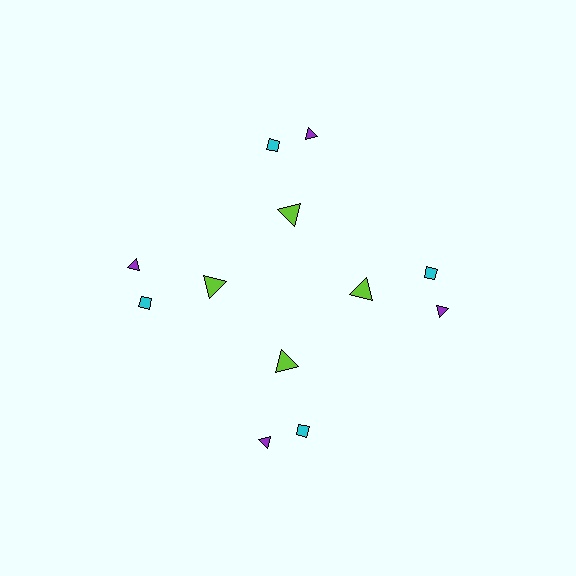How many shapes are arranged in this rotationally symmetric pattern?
There are 12 shapes, arranged in 4 groups of 3.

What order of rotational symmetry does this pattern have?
This pattern has 4-fold rotational symmetry.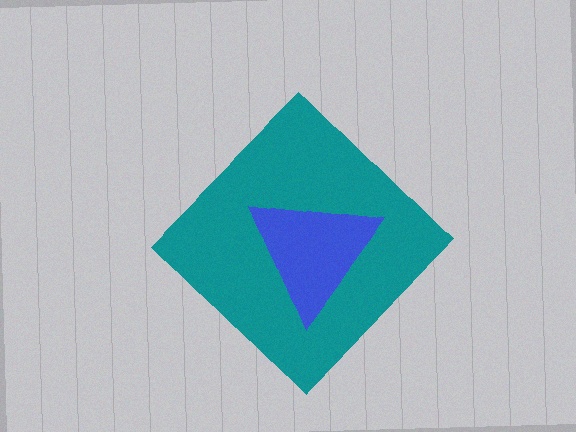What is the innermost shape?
The blue triangle.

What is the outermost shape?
The teal diamond.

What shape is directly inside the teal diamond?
The blue triangle.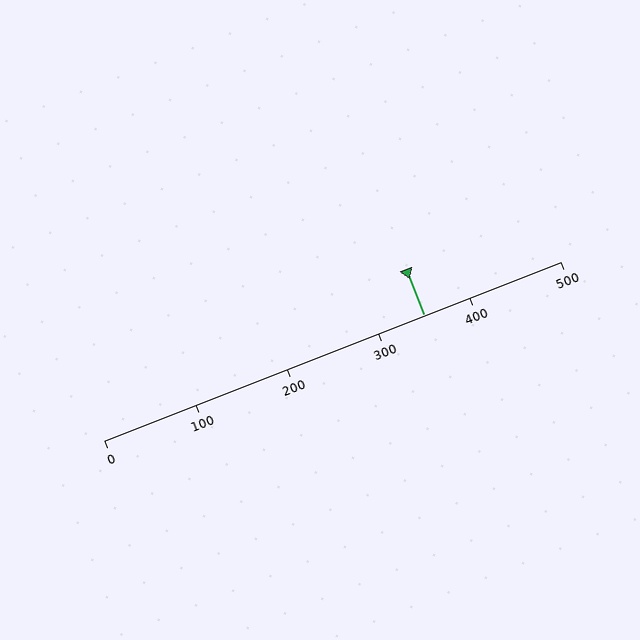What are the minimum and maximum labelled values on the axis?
The axis runs from 0 to 500.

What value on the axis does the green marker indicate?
The marker indicates approximately 350.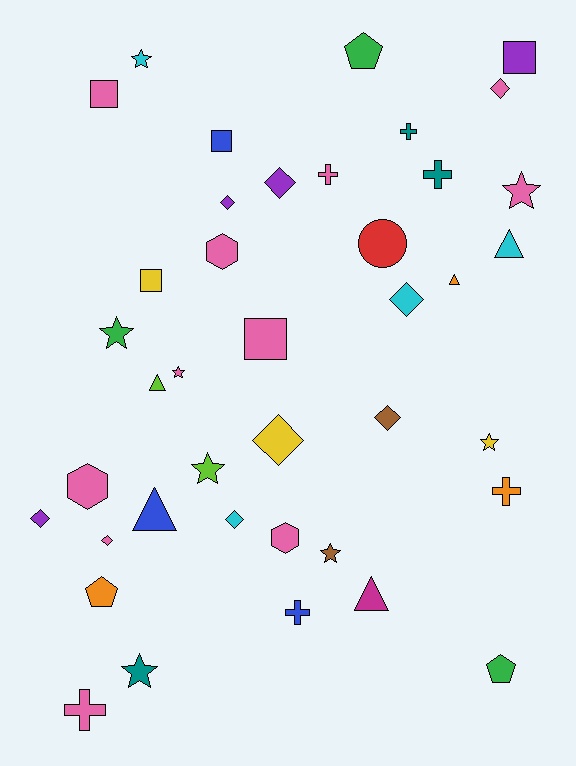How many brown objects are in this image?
There are 2 brown objects.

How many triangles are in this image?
There are 5 triangles.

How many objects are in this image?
There are 40 objects.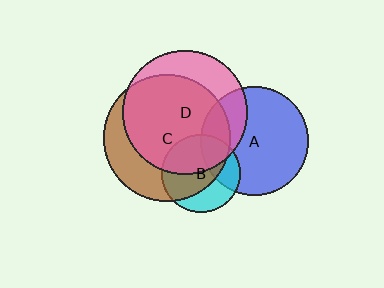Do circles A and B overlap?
Yes.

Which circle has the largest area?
Circle C (brown).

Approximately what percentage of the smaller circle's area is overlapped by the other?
Approximately 30%.